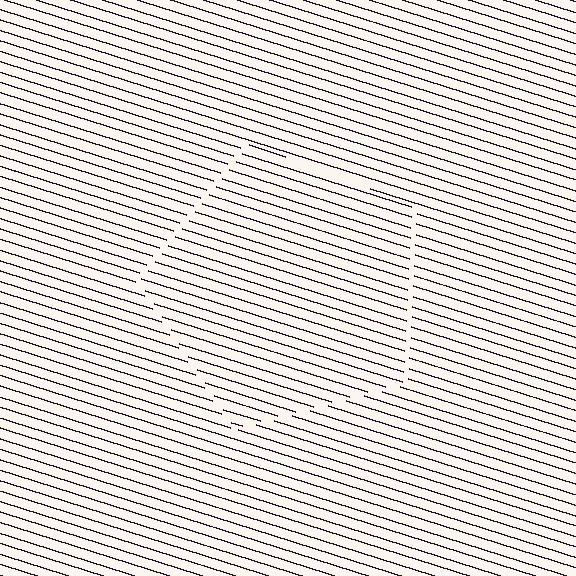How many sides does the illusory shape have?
5 sides — the line-ends trace a pentagon.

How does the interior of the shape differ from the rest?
The interior of the shape contains the same grating, shifted by half a period — the contour is defined by the phase discontinuity where line-ends from the inner and outer gratings abut.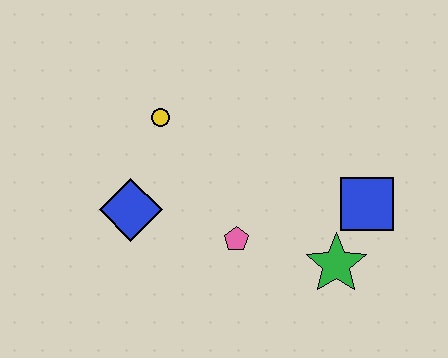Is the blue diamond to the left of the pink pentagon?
Yes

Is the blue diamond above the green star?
Yes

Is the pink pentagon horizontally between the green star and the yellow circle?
Yes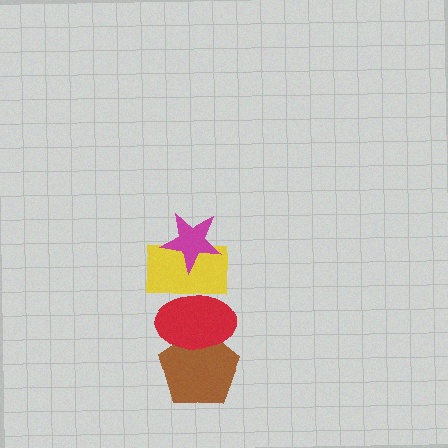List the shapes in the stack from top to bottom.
From top to bottom: the magenta star, the yellow rectangle, the red ellipse, the brown pentagon.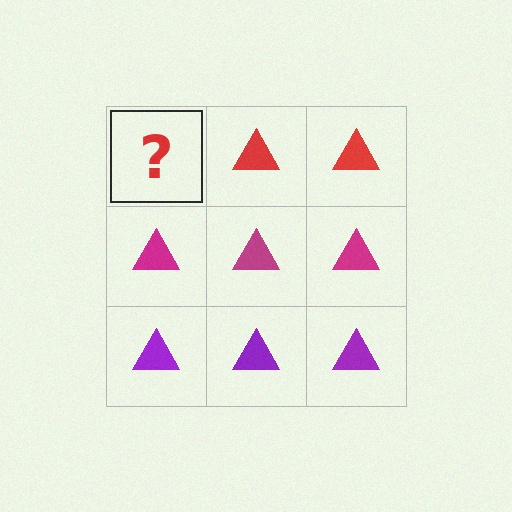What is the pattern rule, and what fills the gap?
The rule is that each row has a consistent color. The gap should be filled with a red triangle.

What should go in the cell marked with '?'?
The missing cell should contain a red triangle.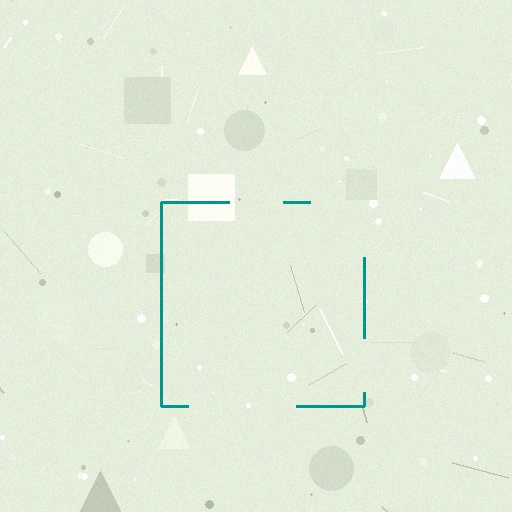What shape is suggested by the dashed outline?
The dashed outline suggests a square.